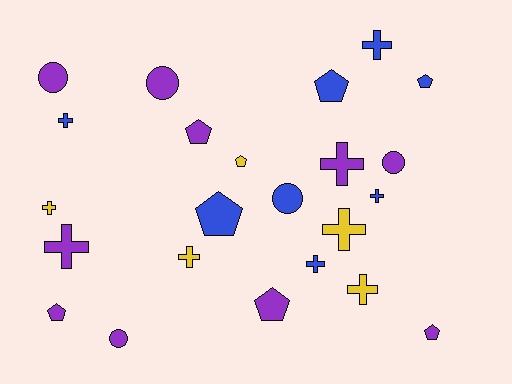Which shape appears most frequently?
Cross, with 10 objects.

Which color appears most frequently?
Purple, with 10 objects.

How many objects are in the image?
There are 23 objects.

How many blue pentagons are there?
There are 3 blue pentagons.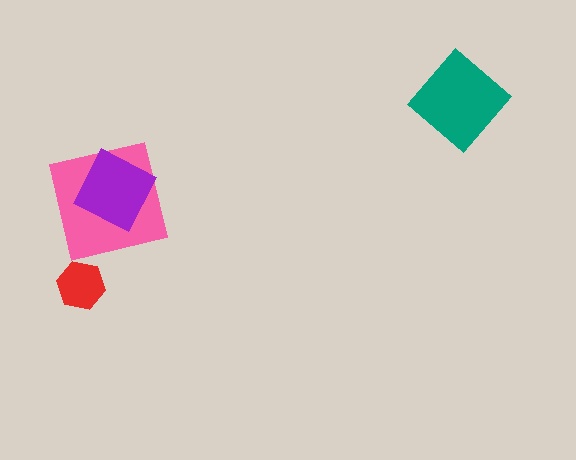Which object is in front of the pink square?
The purple square is in front of the pink square.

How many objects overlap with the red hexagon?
0 objects overlap with the red hexagon.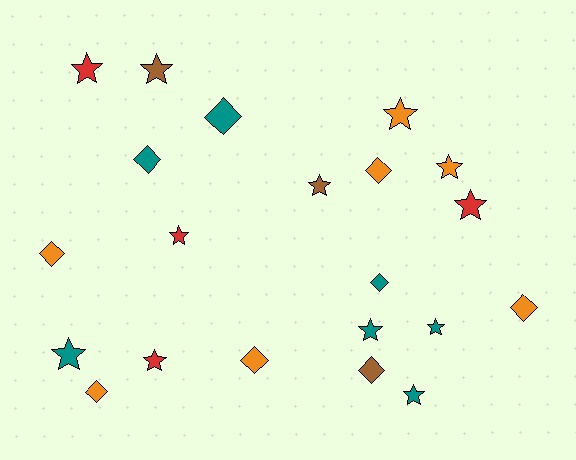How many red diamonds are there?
There are no red diamonds.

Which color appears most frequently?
Orange, with 7 objects.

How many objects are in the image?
There are 21 objects.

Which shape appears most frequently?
Star, with 12 objects.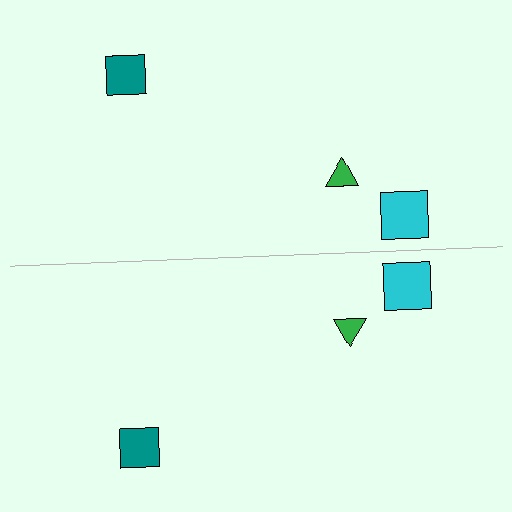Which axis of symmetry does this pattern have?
The pattern has a horizontal axis of symmetry running through the center of the image.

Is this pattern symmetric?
Yes, this pattern has bilateral (reflection) symmetry.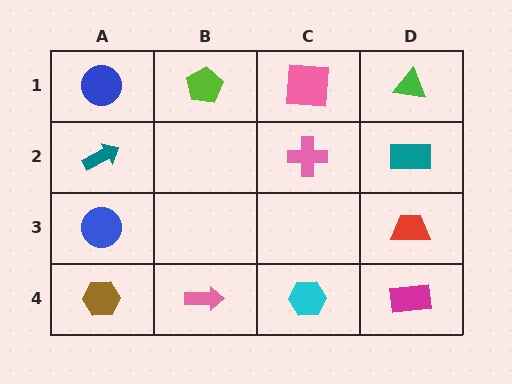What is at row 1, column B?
A lime pentagon.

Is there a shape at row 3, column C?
No, that cell is empty.